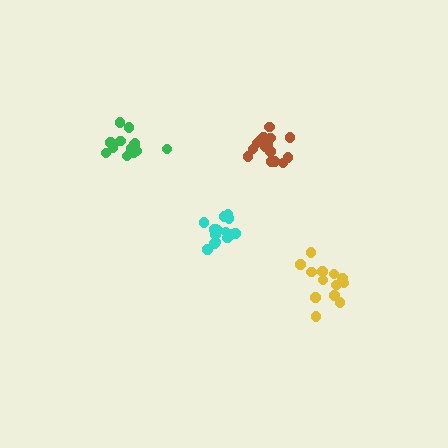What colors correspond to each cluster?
The clusters are colored: cyan, yellow, brown, green.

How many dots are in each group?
Group 1: 15 dots, Group 2: 13 dots, Group 3: 16 dots, Group 4: 13 dots (57 total).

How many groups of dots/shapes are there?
There are 4 groups.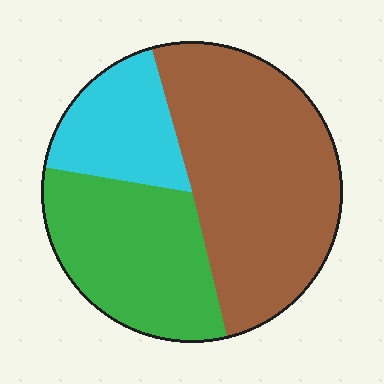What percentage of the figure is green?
Green covers about 30% of the figure.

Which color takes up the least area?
Cyan, at roughly 20%.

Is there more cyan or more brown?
Brown.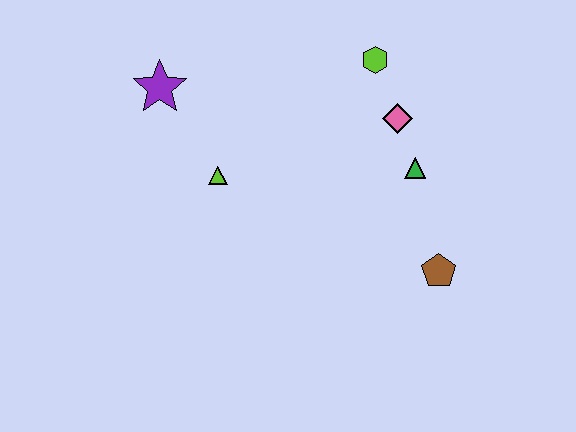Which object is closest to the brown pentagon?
The green triangle is closest to the brown pentagon.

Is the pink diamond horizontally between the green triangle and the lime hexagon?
Yes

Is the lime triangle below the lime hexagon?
Yes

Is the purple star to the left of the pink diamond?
Yes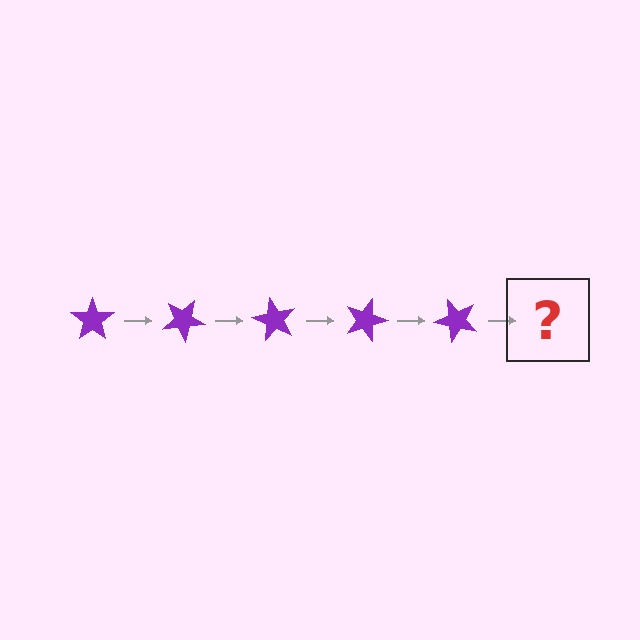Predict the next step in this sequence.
The next step is a purple star rotated 150 degrees.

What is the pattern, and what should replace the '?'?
The pattern is that the star rotates 30 degrees each step. The '?' should be a purple star rotated 150 degrees.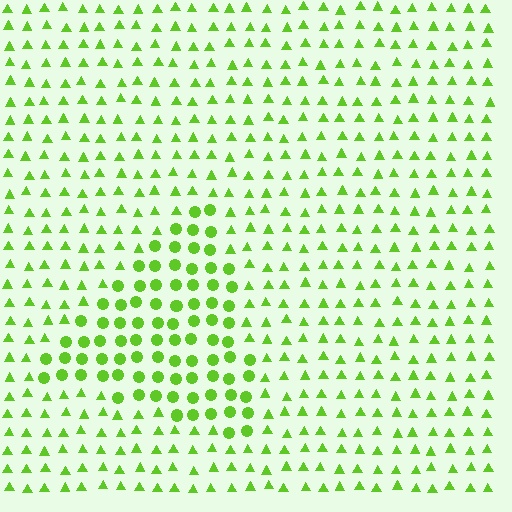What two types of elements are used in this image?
The image uses circles inside the triangle region and triangles outside it.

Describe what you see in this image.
The image is filled with small lime elements arranged in a uniform grid. A triangle-shaped region contains circles, while the surrounding area contains triangles. The boundary is defined purely by the change in element shape.